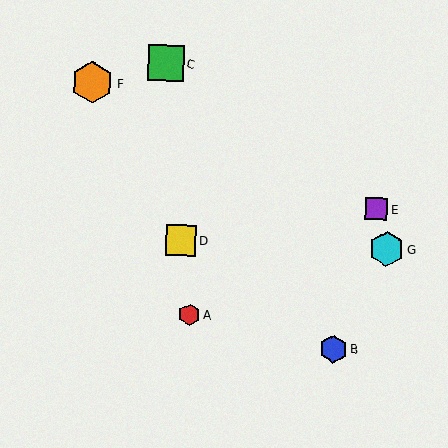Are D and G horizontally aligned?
Yes, both are at y≈241.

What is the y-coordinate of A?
Object A is at y≈314.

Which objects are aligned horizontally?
Objects D, G are aligned horizontally.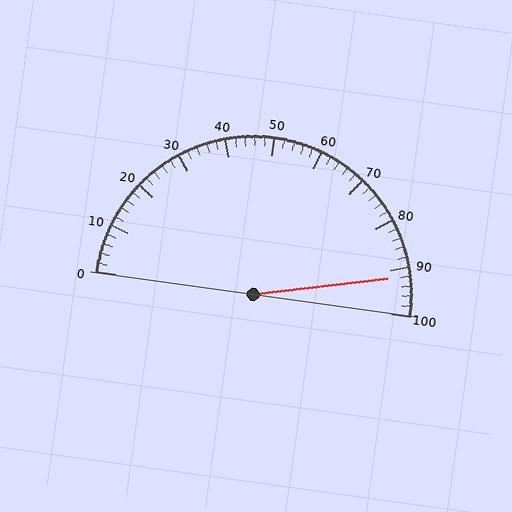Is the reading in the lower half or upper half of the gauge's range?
The reading is in the upper half of the range (0 to 100).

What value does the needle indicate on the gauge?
The needle indicates approximately 92.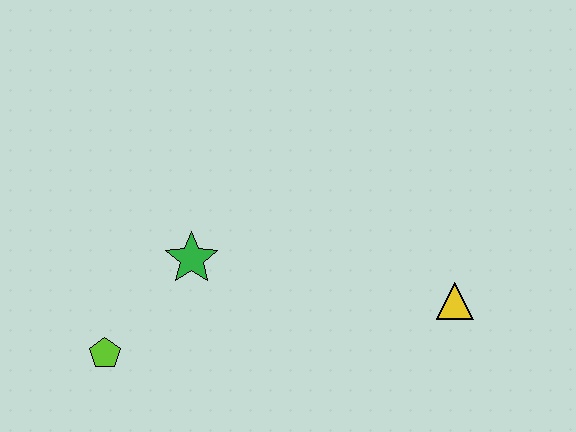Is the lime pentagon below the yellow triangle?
Yes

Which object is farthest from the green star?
The yellow triangle is farthest from the green star.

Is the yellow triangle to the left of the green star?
No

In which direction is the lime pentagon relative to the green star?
The lime pentagon is below the green star.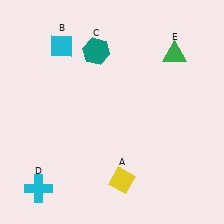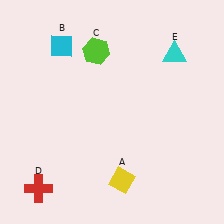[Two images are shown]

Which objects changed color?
C changed from teal to lime. D changed from cyan to red. E changed from green to cyan.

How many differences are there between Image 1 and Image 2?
There are 3 differences between the two images.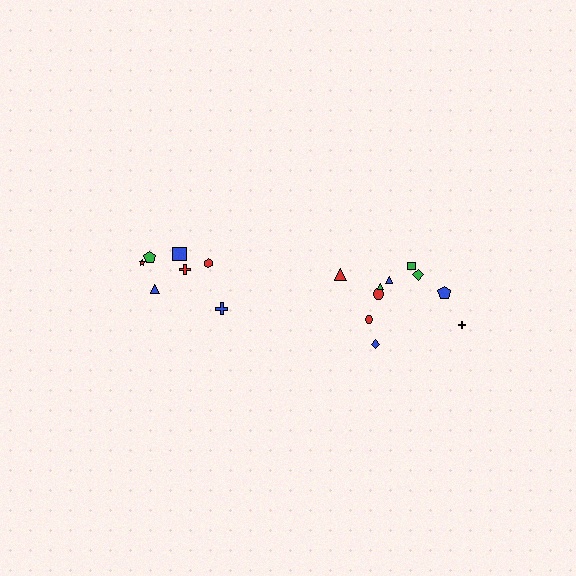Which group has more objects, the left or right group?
The right group.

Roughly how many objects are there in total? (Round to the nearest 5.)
Roughly 15 objects in total.